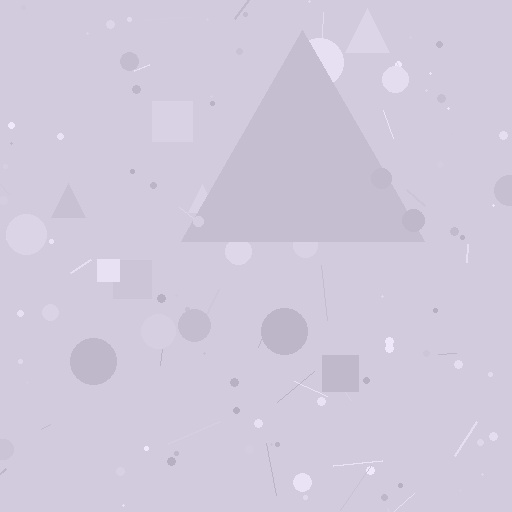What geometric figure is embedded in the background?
A triangle is embedded in the background.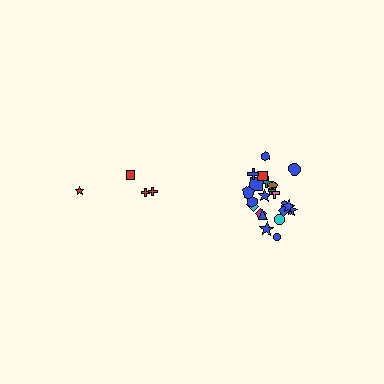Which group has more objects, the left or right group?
The right group.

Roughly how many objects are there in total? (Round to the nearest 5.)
Roughly 25 objects in total.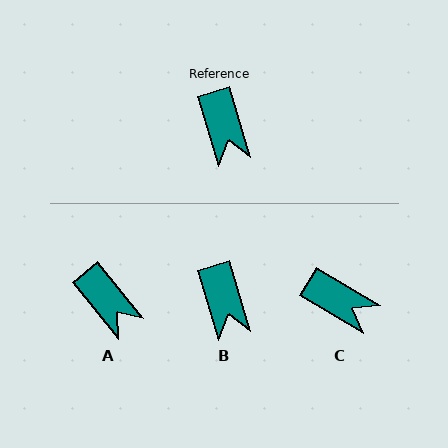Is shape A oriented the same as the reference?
No, it is off by about 22 degrees.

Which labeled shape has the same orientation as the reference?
B.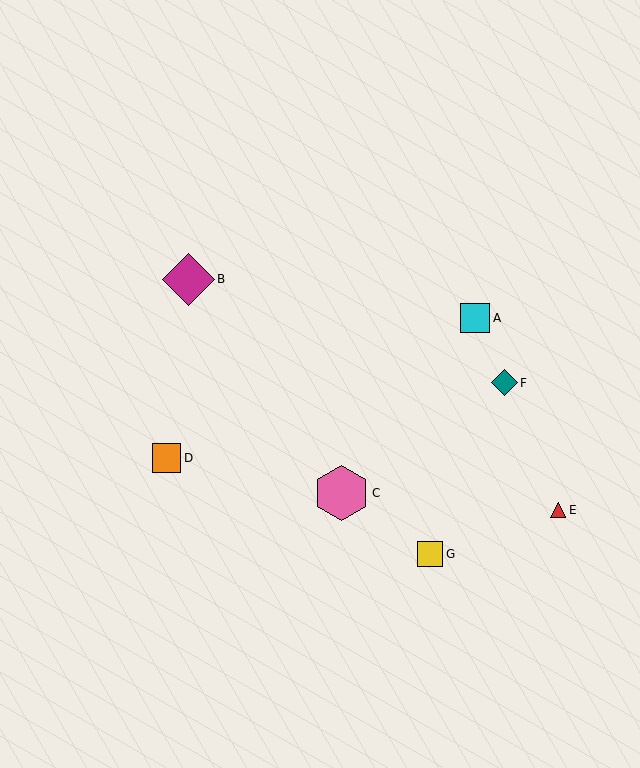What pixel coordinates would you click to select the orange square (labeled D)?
Click at (167, 458) to select the orange square D.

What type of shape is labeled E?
Shape E is a red triangle.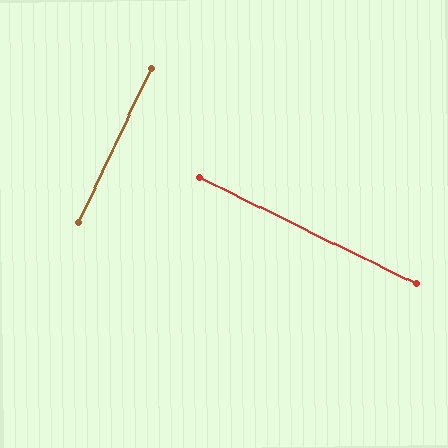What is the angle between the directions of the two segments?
Approximately 89 degrees.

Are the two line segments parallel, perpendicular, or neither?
Perpendicular — they meet at approximately 89°.